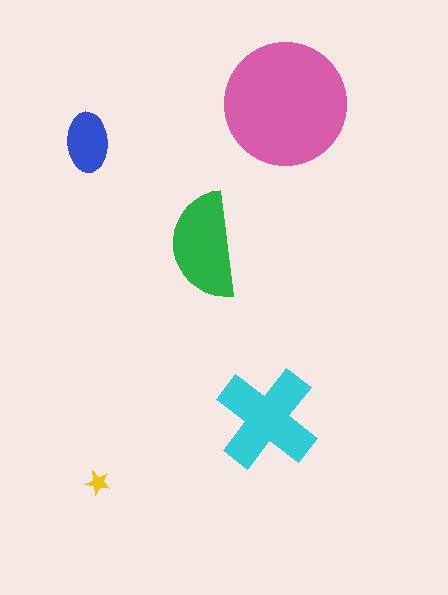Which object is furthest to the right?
The pink circle is rightmost.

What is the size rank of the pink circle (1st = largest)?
1st.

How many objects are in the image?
There are 5 objects in the image.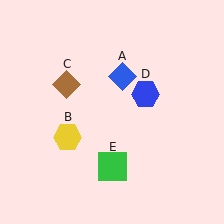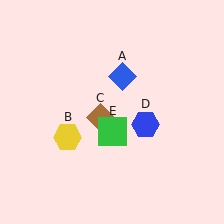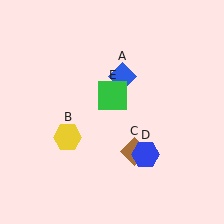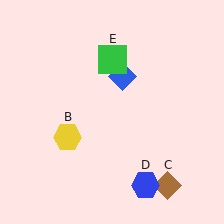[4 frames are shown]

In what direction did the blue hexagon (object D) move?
The blue hexagon (object D) moved down.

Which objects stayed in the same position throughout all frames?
Blue diamond (object A) and yellow hexagon (object B) remained stationary.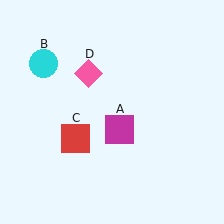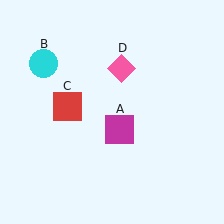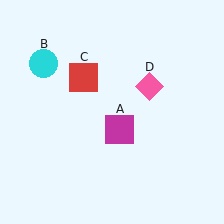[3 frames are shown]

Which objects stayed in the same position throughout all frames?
Magenta square (object A) and cyan circle (object B) remained stationary.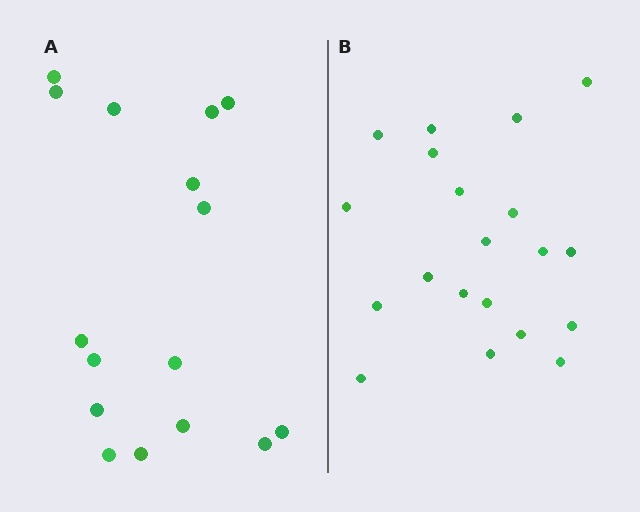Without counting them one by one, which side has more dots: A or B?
Region B (the right region) has more dots.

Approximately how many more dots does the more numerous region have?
Region B has about 4 more dots than region A.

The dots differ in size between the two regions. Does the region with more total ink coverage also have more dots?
No. Region A has more total ink coverage because its dots are larger, but region B actually contains more individual dots. Total area can be misleading — the number of items is what matters here.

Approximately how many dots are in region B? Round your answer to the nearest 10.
About 20 dots.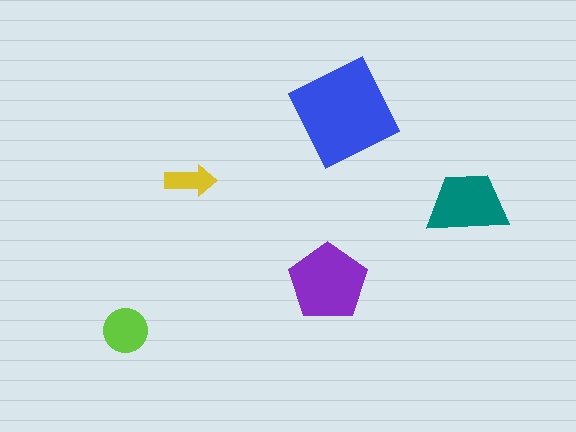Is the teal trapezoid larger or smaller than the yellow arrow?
Larger.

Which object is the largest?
The blue diamond.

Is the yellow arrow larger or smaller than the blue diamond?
Smaller.